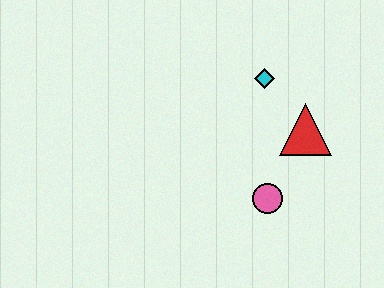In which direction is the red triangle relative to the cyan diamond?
The red triangle is below the cyan diamond.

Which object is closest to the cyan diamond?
The red triangle is closest to the cyan diamond.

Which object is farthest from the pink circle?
The cyan diamond is farthest from the pink circle.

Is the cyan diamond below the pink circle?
No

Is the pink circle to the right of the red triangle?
No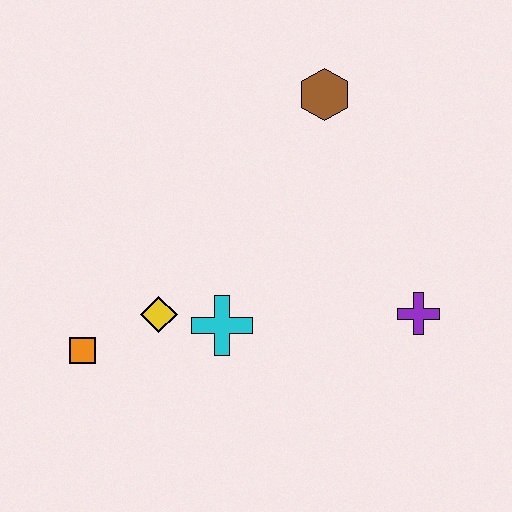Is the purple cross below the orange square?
No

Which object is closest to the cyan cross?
The yellow diamond is closest to the cyan cross.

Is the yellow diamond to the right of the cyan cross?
No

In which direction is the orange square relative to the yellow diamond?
The orange square is to the left of the yellow diamond.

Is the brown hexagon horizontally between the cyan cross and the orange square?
No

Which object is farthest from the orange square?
The brown hexagon is farthest from the orange square.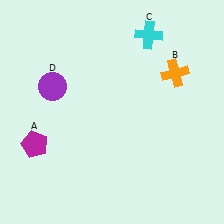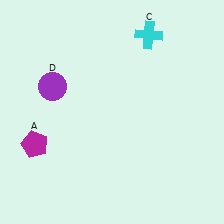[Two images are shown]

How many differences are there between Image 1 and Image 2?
There is 1 difference between the two images.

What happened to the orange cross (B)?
The orange cross (B) was removed in Image 2. It was in the top-right area of Image 1.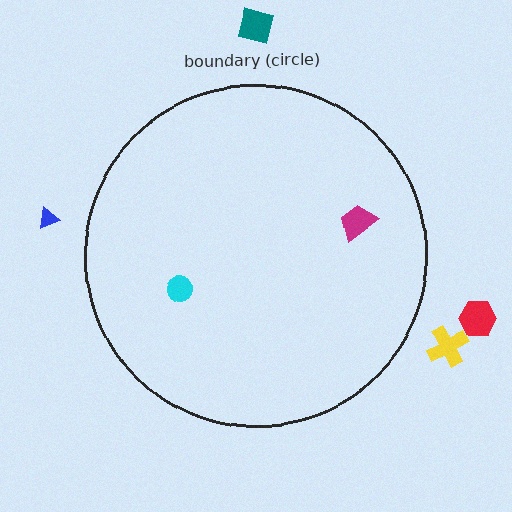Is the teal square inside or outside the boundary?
Outside.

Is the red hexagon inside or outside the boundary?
Outside.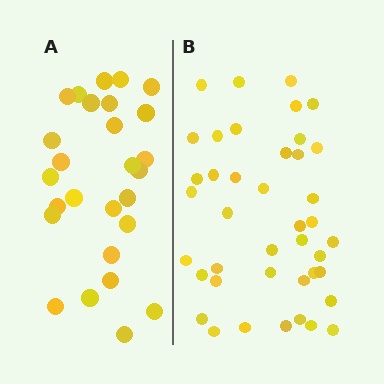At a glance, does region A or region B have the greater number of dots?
Region B (the right region) has more dots.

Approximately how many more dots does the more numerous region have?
Region B has approximately 15 more dots than region A.